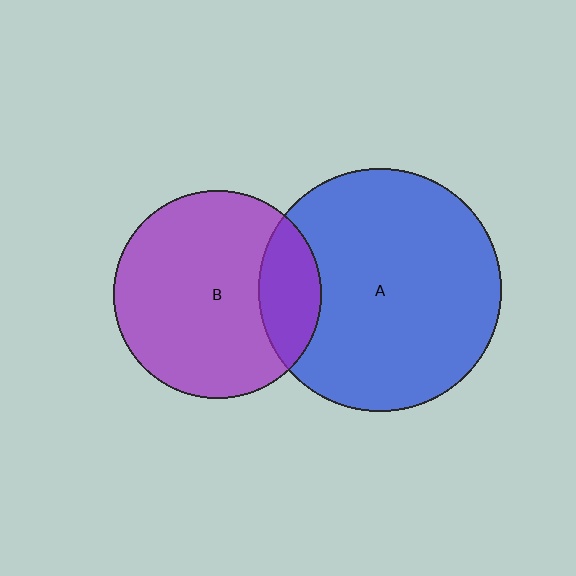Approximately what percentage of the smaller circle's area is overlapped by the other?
Approximately 20%.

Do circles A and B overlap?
Yes.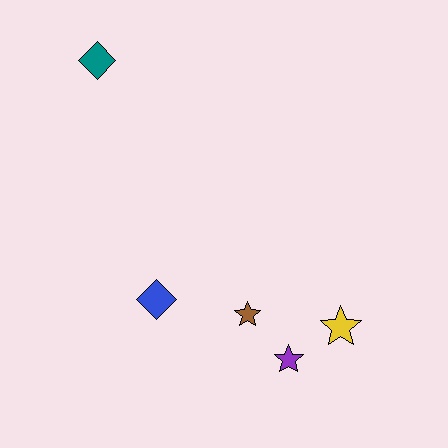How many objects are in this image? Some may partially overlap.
There are 5 objects.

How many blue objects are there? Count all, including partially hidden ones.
There is 1 blue object.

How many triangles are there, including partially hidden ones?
There are no triangles.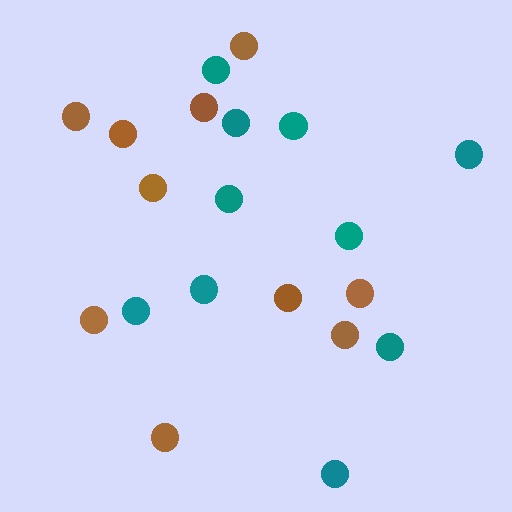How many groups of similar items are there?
There are 2 groups: one group of brown circles (10) and one group of teal circles (10).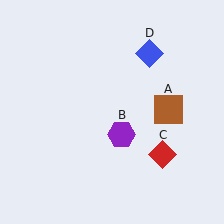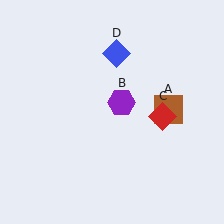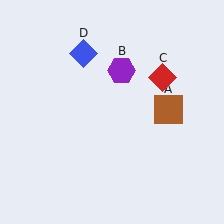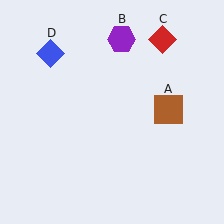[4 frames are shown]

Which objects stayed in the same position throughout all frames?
Brown square (object A) remained stationary.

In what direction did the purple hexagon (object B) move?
The purple hexagon (object B) moved up.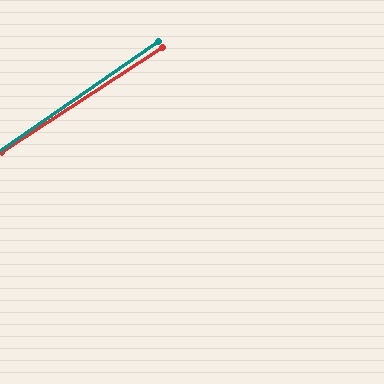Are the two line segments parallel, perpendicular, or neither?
Parallel — their directions differ by only 1.5°.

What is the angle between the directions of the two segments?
Approximately 1 degree.